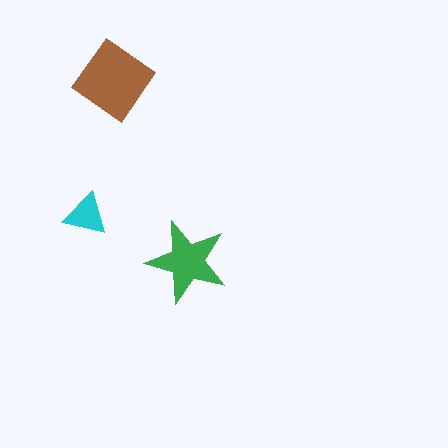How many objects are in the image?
There are 3 objects in the image.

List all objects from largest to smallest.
The brown diamond, the green star, the cyan triangle.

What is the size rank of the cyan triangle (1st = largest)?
3rd.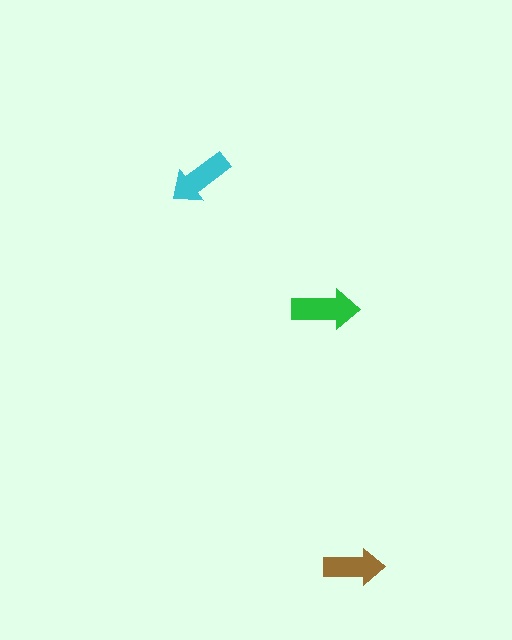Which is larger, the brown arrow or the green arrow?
The green one.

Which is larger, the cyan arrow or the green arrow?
The green one.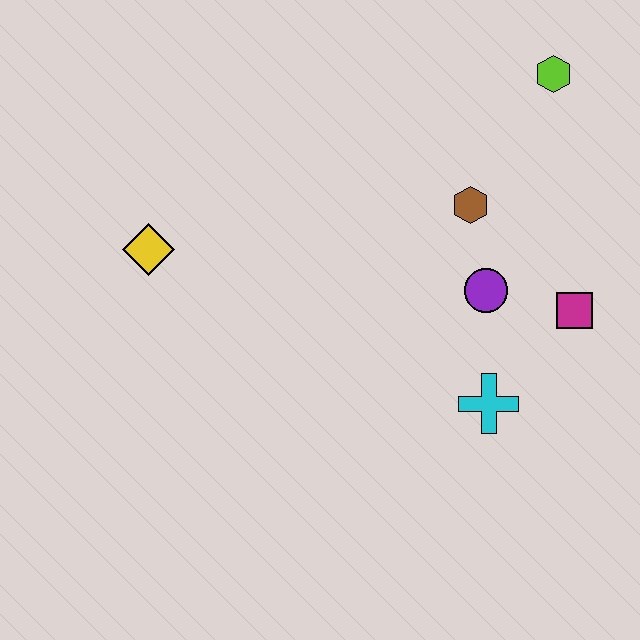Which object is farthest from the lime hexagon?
The yellow diamond is farthest from the lime hexagon.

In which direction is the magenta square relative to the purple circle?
The magenta square is to the right of the purple circle.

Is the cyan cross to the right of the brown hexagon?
Yes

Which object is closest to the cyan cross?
The purple circle is closest to the cyan cross.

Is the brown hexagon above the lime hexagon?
No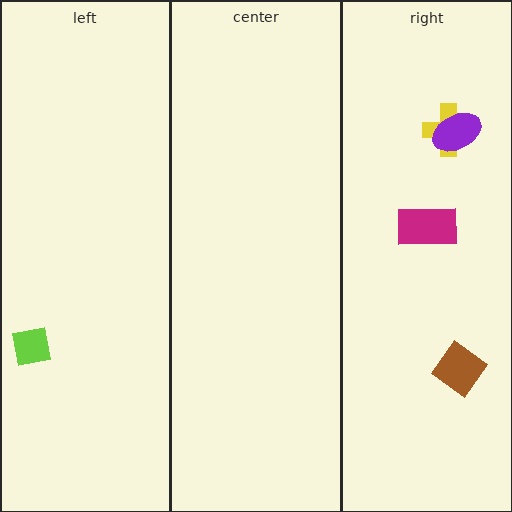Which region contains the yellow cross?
The right region.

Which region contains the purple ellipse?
The right region.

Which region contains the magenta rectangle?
The right region.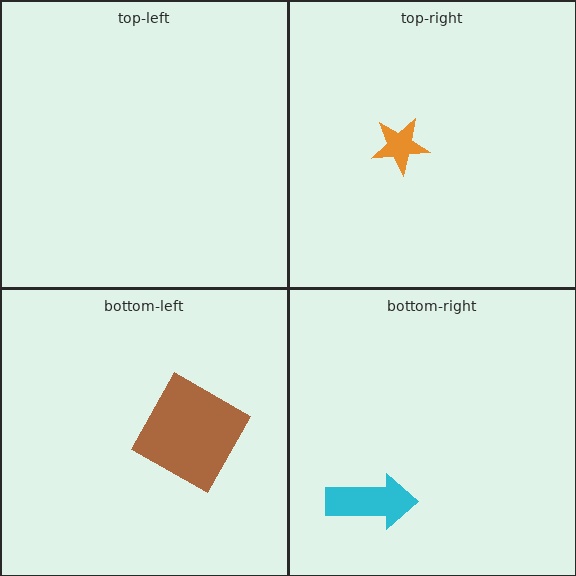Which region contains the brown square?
The bottom-left region.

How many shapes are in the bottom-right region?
1.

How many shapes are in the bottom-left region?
1.